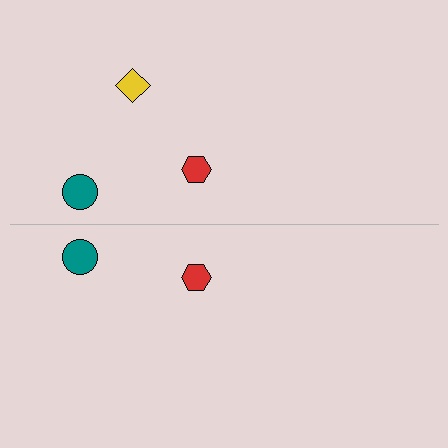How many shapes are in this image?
There are 5 shapes in this image.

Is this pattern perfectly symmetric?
No, the pattern is not perfectly symmetric. A yellow diamond is missing from the bottom side.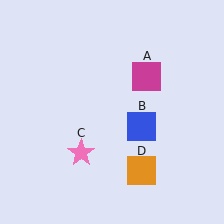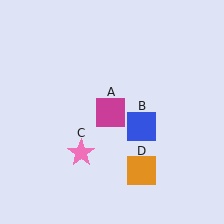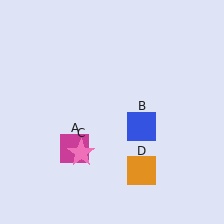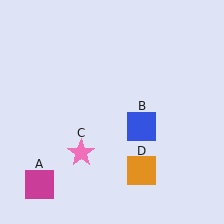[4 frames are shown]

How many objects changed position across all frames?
1 object changed position: magenta square (object A).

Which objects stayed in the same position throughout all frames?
Blue square (object B) and pink star (object C) and orange square (object D) remained stationary.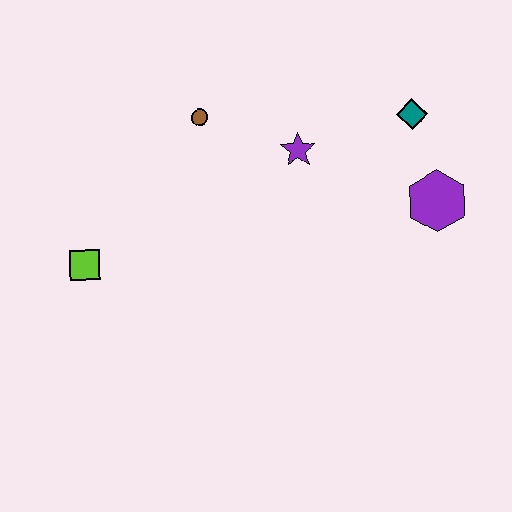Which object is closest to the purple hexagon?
The teal diamond is closest to the purple hexagon.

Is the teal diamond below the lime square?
No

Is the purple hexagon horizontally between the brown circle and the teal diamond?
No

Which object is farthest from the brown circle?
The purple hexagon is farthest from the brown circle.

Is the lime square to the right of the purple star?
No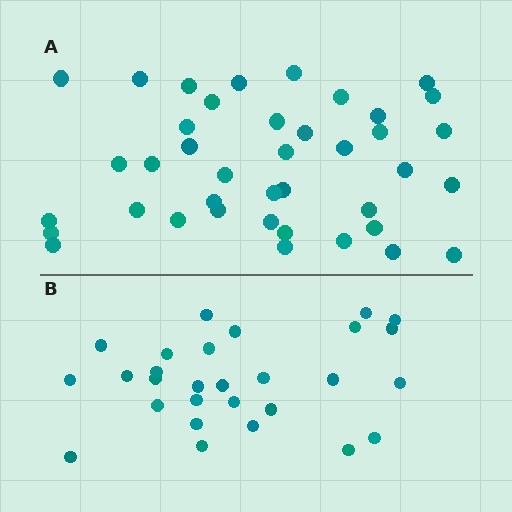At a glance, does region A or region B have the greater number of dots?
Region A (the top region) has more dots.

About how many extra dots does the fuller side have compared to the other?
Region A has roughly 12 or so more dots than region B.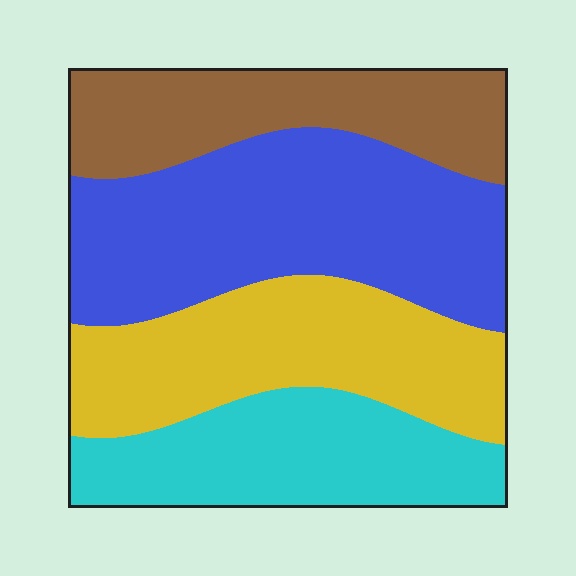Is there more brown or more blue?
Blue.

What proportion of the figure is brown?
Brown takes up about one fifth (1/5) of the figure.